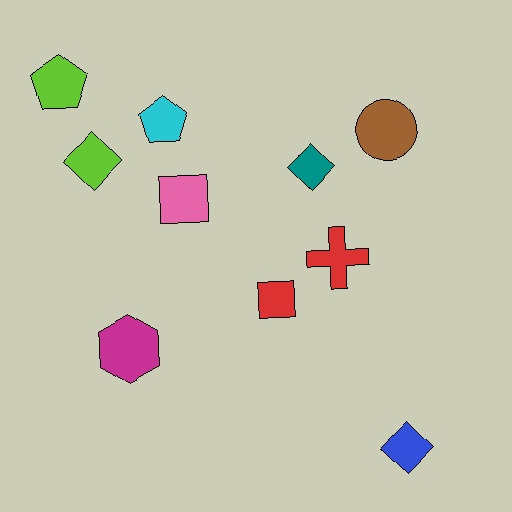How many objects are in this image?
There are 10 objects.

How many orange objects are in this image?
There are no orange objects.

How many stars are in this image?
There are no stars.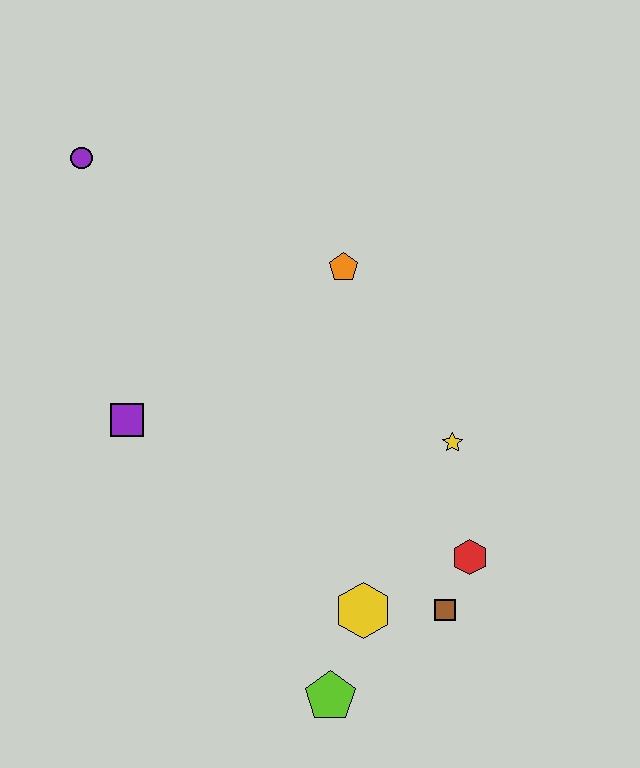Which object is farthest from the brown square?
The purple circle is farthest from the brown square.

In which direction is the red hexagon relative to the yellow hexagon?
The red hexagon is to the right of the yellow hexagon.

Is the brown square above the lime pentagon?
Yes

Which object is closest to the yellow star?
The red hexagon is closest to the yellow star.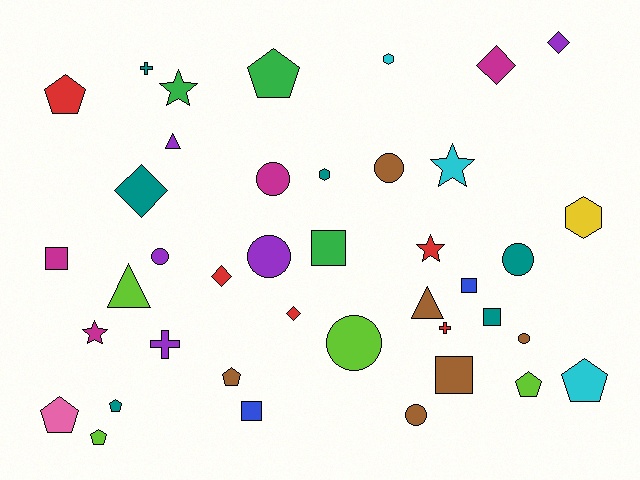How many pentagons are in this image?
There are 8 pentagons.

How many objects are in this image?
There are 40 objects.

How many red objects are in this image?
There are 5 red objects.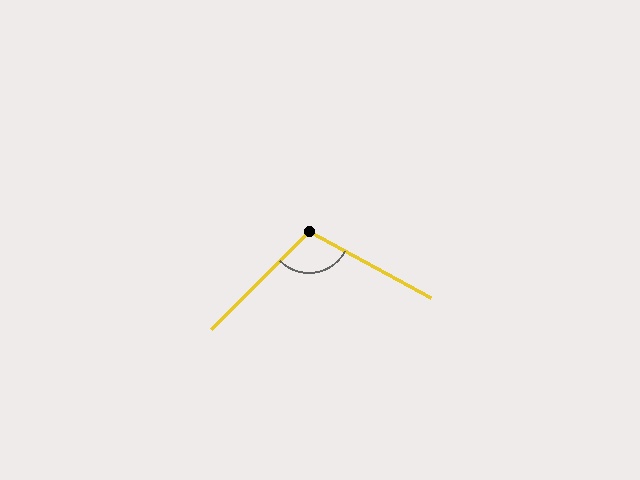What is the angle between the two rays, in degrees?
Approximately 106 degrees.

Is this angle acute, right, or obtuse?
It is obtuse.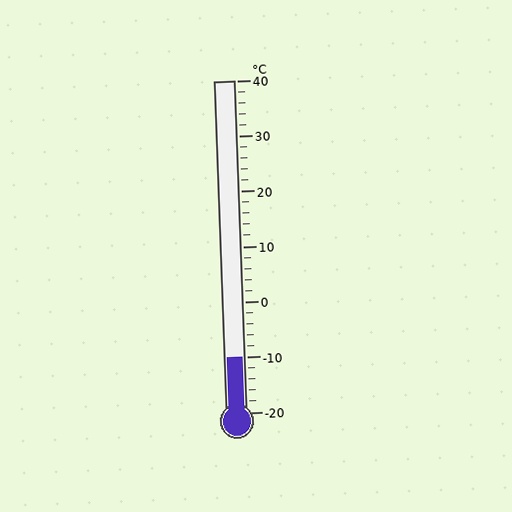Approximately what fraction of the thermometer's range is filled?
The thermometer is filled to approximately 15% of its range.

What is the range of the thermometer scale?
The thermometer scale ranges from -20°C to 40°C.